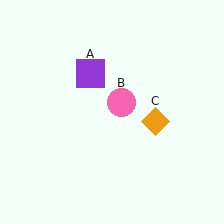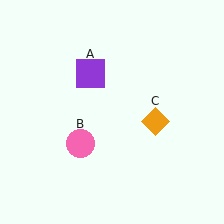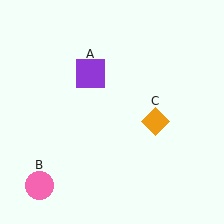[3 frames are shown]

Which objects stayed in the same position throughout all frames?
Purple square (object A) and orange diamond (object C) remained stationary.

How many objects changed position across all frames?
1 object changed position: pink circle (object B).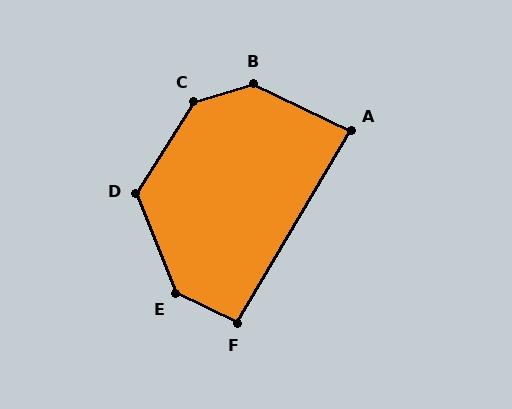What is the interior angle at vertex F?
Approximately 95 degrees (approximately right).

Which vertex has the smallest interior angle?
A, at approximately 85 degrees.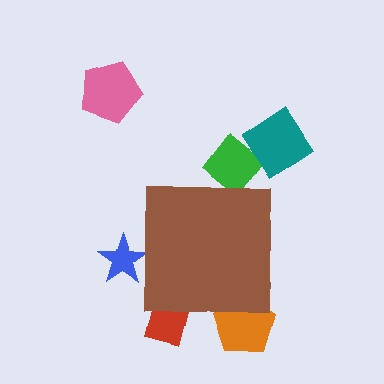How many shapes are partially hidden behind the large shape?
4 shapes are partially hidden.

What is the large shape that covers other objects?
A brown square.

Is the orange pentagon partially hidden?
Yes, the orange pentagon is partially hidden behind the brown square.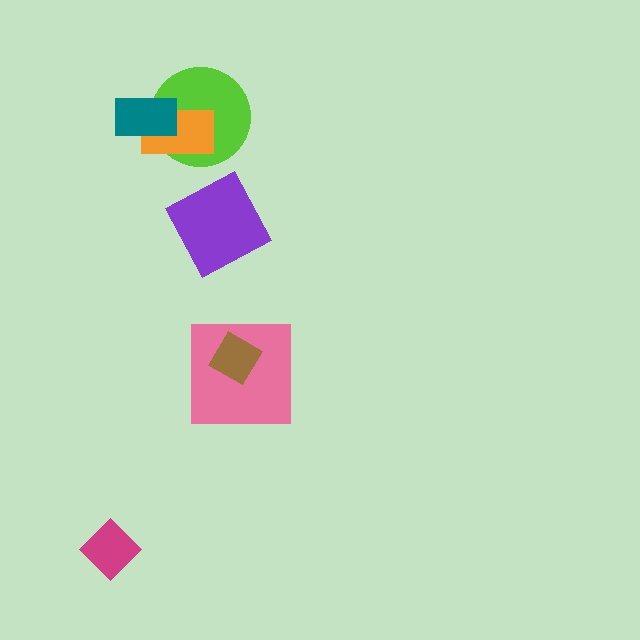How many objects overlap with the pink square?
1 object overlaps with the pink square.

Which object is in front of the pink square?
The brown diamond is in front of the pink square.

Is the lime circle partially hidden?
Yes, it is partially covered by another shape.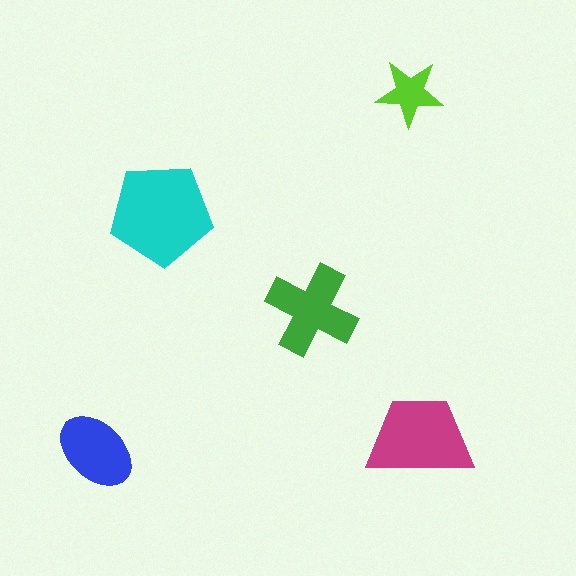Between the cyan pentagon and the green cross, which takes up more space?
The cyan pentagon.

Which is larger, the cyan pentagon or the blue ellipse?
The cyan pentagon.